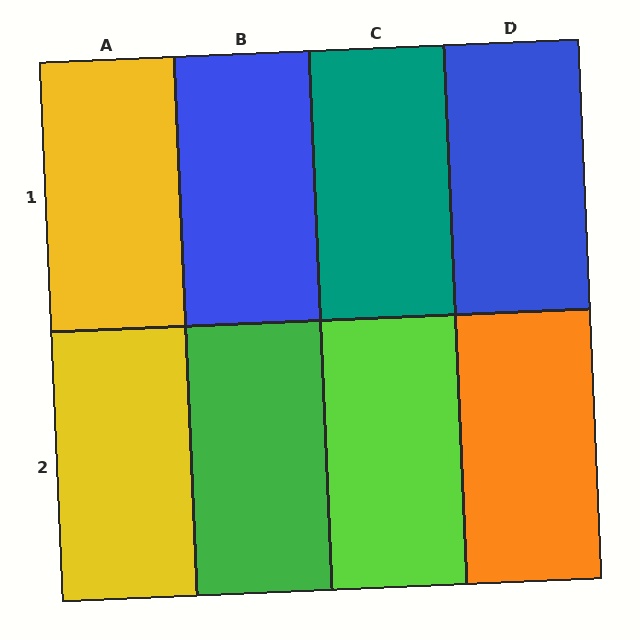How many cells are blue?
2 cells are blue.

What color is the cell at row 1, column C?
Teal.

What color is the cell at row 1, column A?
Yellow.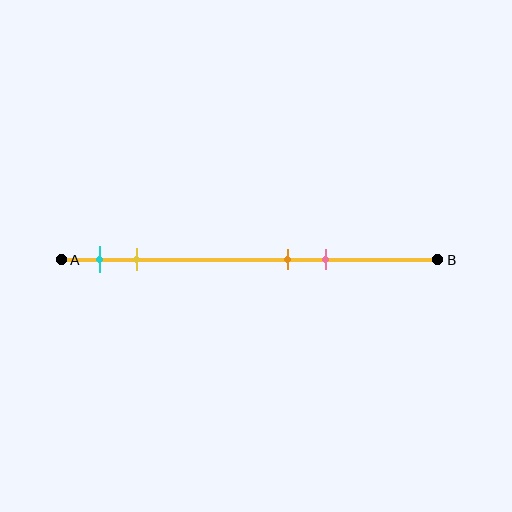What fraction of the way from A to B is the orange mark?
The orange mark is approximately 60% (0.6) of the way from A to B.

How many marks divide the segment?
There are 4 marks dividing the segment.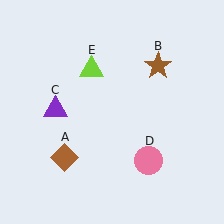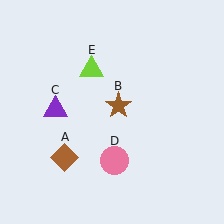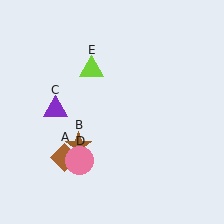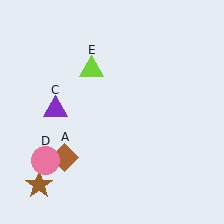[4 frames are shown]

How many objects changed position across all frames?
2 objects changed position: brown star (object B), pink circle (object D).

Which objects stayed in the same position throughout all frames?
Brown diamond (object A) and purple triangle (object C) and lime triangle (object E) remained stationary.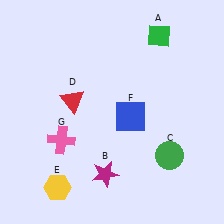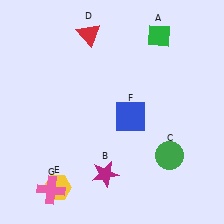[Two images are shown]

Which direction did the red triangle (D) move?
The red triangle (D) moved up.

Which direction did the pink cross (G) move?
The pink cross (G) moved down.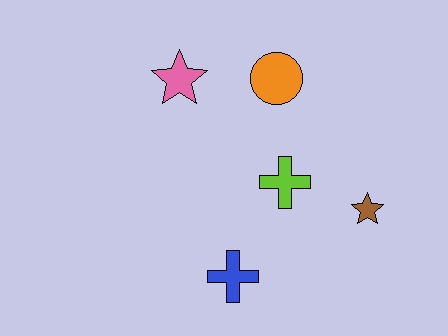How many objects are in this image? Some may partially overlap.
There are 5 objects.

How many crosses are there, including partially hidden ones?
There are 2 crosses.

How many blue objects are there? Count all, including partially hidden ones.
There is 1 blue object.